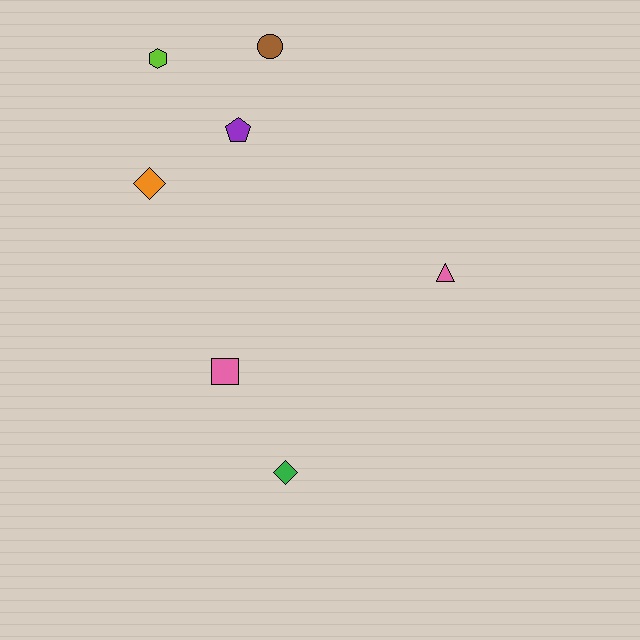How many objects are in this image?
There are 7 objects.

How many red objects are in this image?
There are no red objects.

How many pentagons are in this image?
There is 1 pentagon.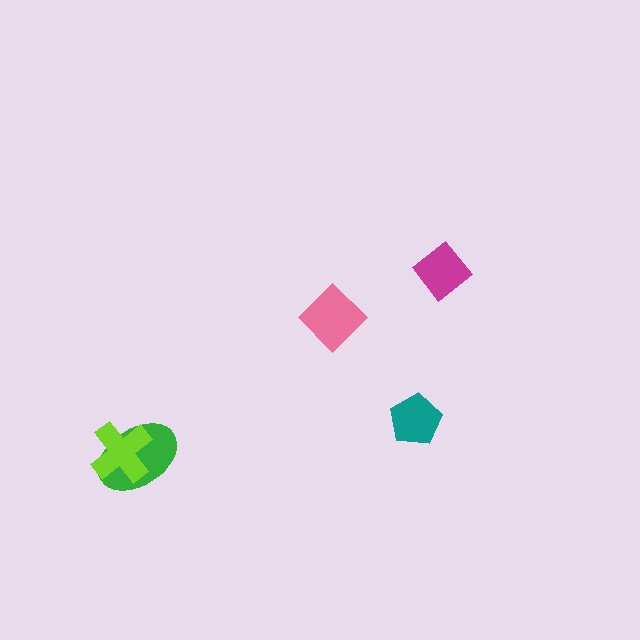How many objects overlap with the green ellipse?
1 object overlaps with the green ellipse.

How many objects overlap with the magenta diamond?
0 objects overlap with the magenta diamond.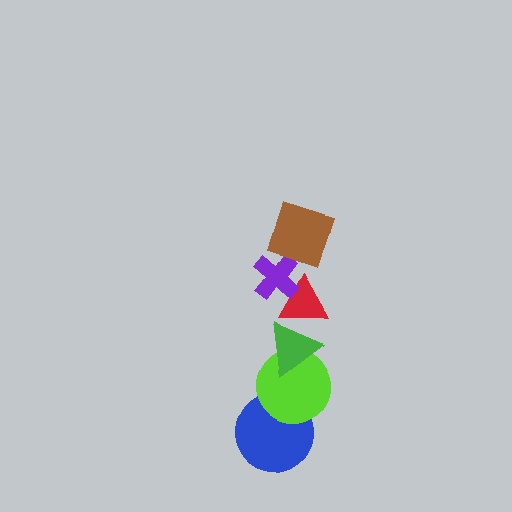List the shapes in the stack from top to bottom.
From top to bottom: the brown square, the purple cross, the red triangle, the green triangle, the lime circle, the blue circle.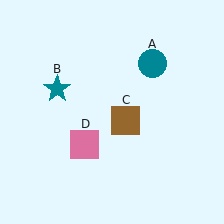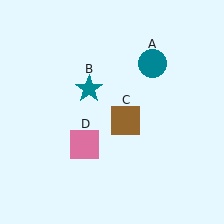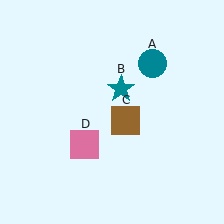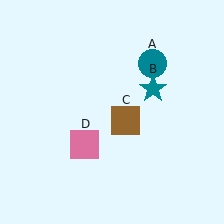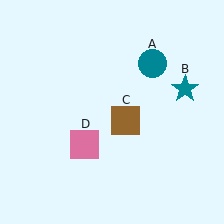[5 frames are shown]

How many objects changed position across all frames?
1 object changed position: teal star (object B).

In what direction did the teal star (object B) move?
The teal star (object B) moved right.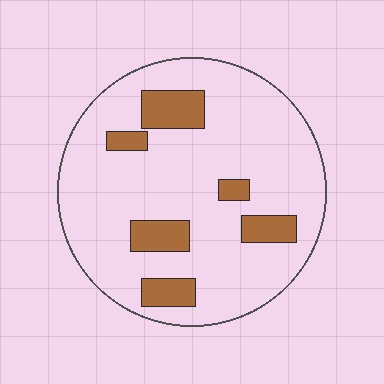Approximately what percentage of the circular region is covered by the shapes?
Approximately 15%.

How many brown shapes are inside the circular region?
6.